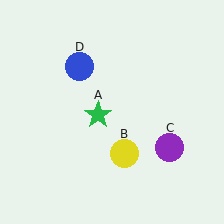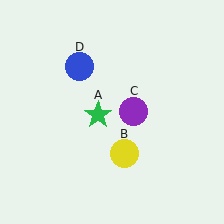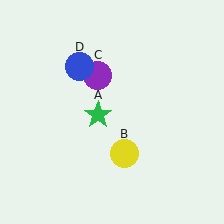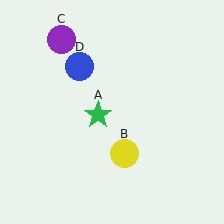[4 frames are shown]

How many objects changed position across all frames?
1 object changed position: purple circle (object C).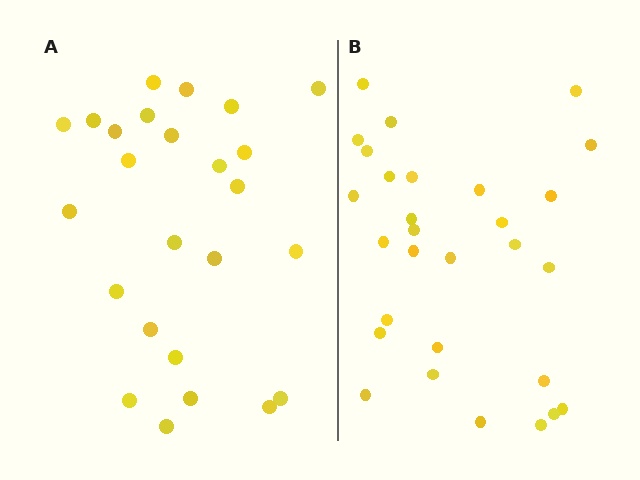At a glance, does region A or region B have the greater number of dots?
Region B (the right region) has more dots.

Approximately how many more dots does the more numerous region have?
Region B has about 4 more dots than region A.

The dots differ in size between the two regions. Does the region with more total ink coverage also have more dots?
No. Region A has more total ink coverage because its dots are larger, but region B actually contains more individual dots. Total area can be misleading — the number of items is what matters here.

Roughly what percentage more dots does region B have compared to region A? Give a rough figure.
About 15% more.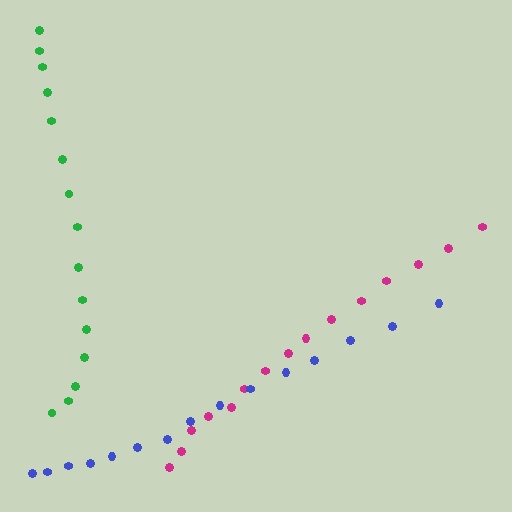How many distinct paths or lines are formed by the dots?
There are 3 distinct paths.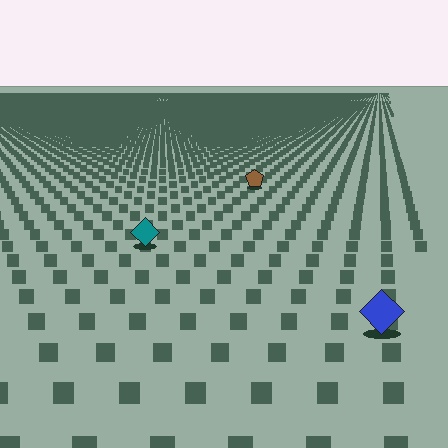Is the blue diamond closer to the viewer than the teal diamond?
Yes. The blue diamond is closer — you can tell from the texture gradient: the ground texture is coarser near it.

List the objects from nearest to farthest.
From nearest to farthest: the blue diamond, the teal diamond, the brown pentagon.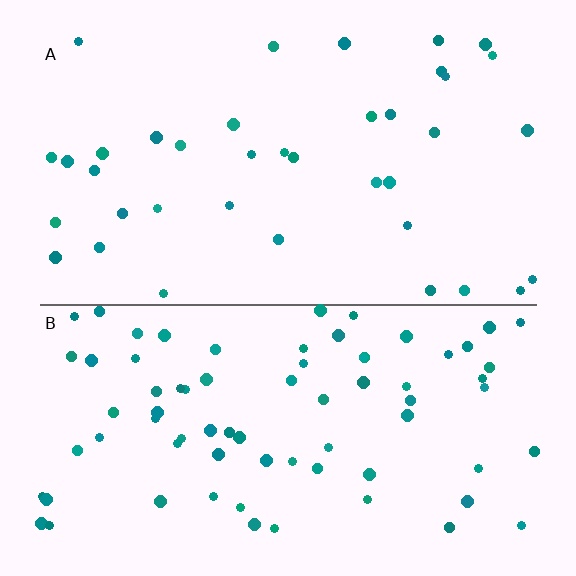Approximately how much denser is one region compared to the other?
Approximately 2.0× — region B over region A.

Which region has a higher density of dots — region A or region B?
B (the bottom).